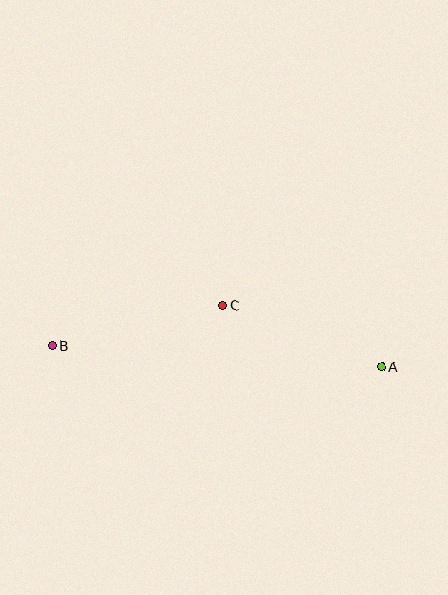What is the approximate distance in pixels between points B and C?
The distance between B and C is approximately 175 pixels.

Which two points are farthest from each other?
Points A and B are farthest from each other.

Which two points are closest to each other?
Points A and C are closest to each other.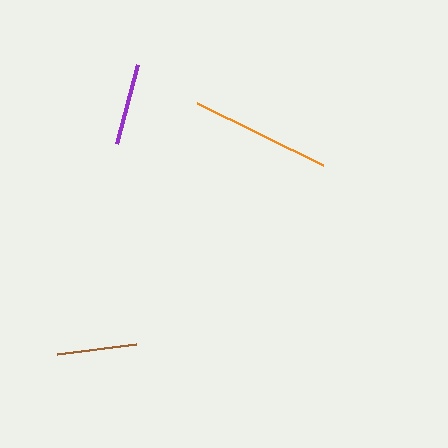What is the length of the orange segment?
The orange segment is approximately 141 pixels long.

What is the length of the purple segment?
The purple segment is approximately 82 pixels long.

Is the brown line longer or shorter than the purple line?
The purple line is longer than the brown line.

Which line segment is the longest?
The orange line is the longest at approximately 141 pixels.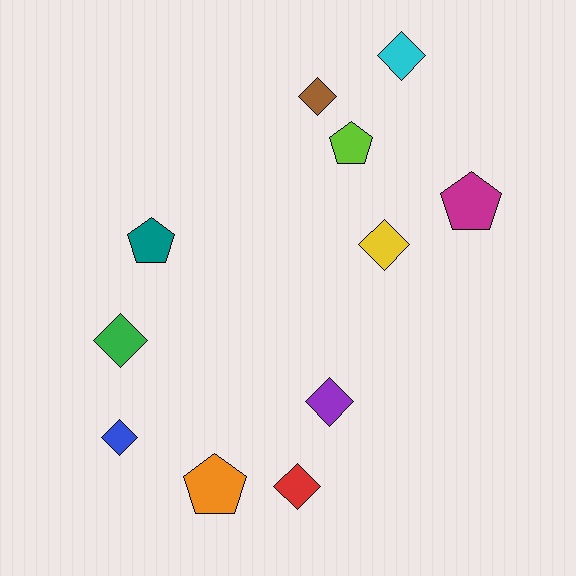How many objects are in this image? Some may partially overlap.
There are 11 objects.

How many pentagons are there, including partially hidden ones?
There are 4 pentagons.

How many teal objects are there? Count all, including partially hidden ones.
There is 1 teal object.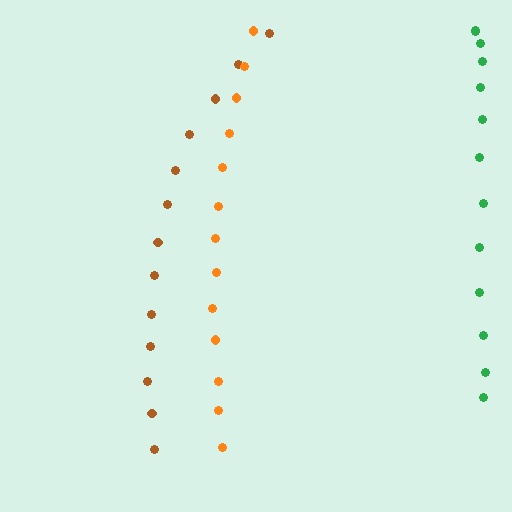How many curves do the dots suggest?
There are 3 distinct paths.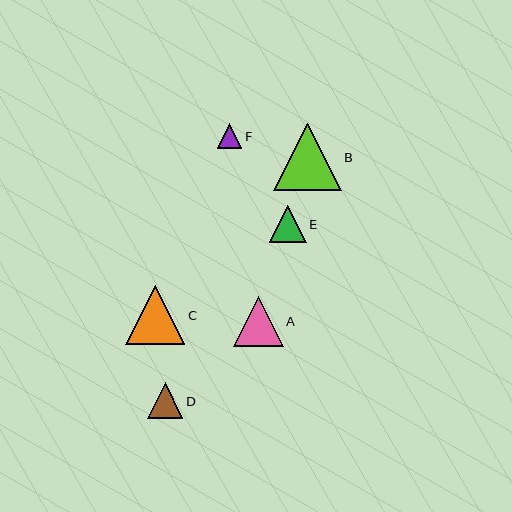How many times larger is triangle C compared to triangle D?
Triangle C is approximately 1.7 times the size of triangle D.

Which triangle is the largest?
Triangle B is the largest with a size of approximately 67 pixels.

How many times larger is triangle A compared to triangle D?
Triangle A is approximately 1.4 times the size of triangle D.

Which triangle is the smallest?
Triangle F is the smallest with a size of approximately 25 pixels.